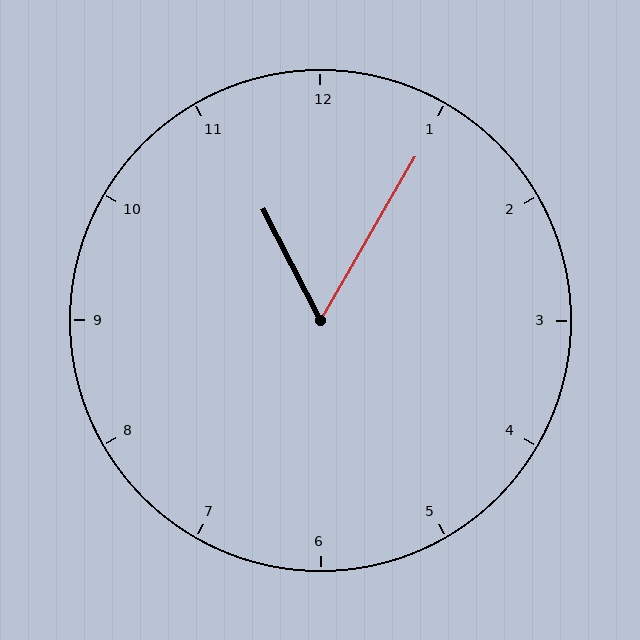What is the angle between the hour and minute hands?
Approximately 58 degrees.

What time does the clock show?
11:05.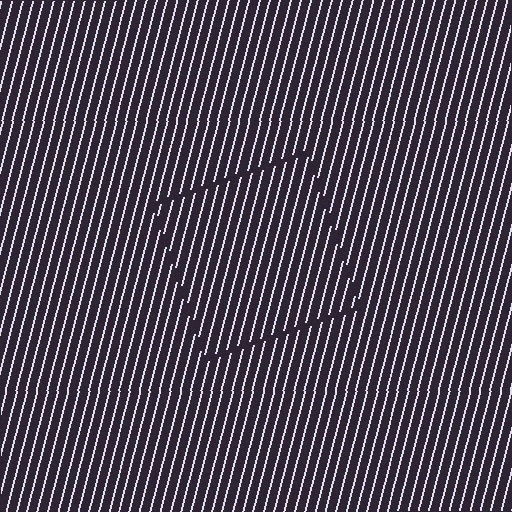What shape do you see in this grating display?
An illusory square. The interior of the shape contains the same grating, shifted by half a period — the contour is defined by the phase discontinuity where line-ends from the inner and outer gratings abut.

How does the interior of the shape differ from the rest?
The interior of the shape contains the same grating, shifted by half a period — the contour is defined by the phase discontinuity where line-ends from the inner and outer gratings abut.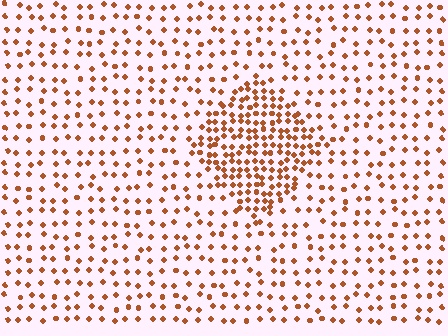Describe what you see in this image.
The image contains small brown elements arranged at two different densities. A diamond-shaped region is visible where the elements are more densely packed than the surrounding area.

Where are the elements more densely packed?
The elements are more densely packed inside the diamond boundary.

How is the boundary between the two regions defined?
The boundary is defined by a change in element density (approximately 2.4x ratio). All elements are the same color, size, and shape.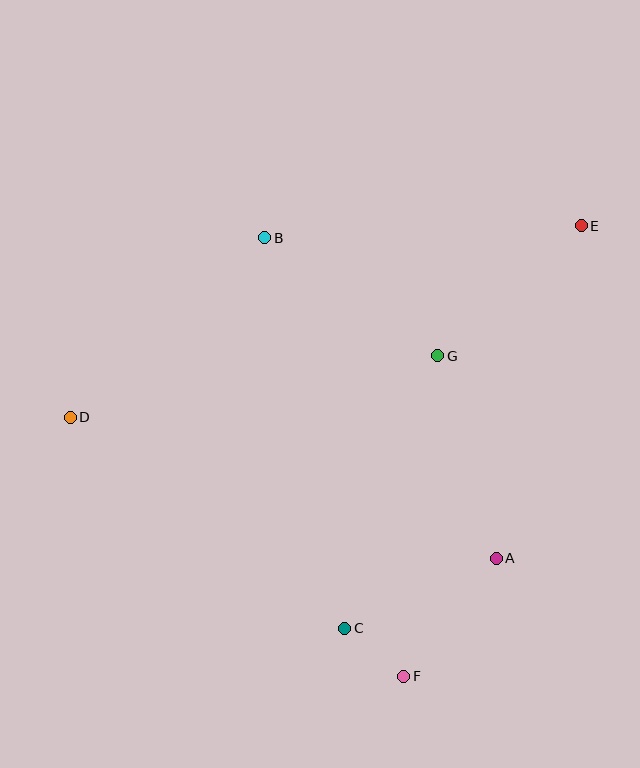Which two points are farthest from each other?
Points D and E are farthest from each other.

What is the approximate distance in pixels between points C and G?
The distance between C and G is approximately 288 pixels.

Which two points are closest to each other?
Points C and F are closest to each other.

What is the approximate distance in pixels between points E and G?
The distance between E and G is approximately 194 pixels.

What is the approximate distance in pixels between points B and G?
The distance between B and G is approximately 209 pixels.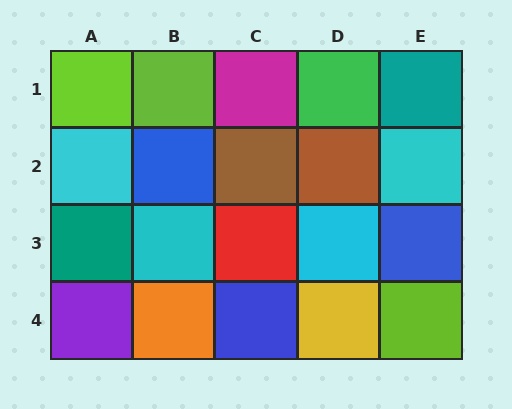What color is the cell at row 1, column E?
Teal.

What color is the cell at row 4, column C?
Blue.